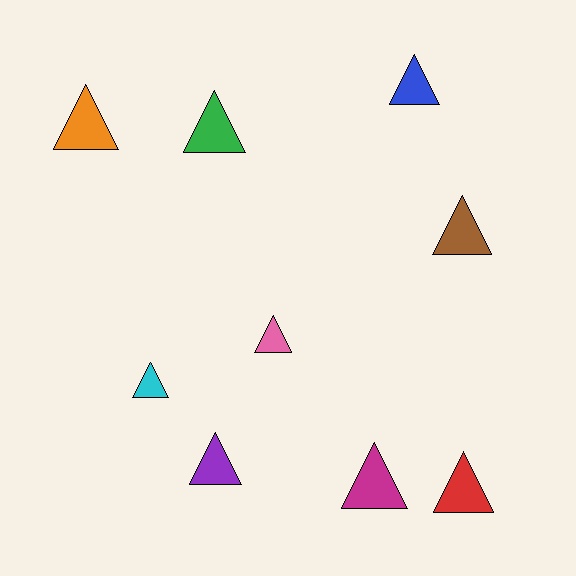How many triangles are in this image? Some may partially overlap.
There are 9 triangles.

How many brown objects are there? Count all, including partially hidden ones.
There is 1 brown object.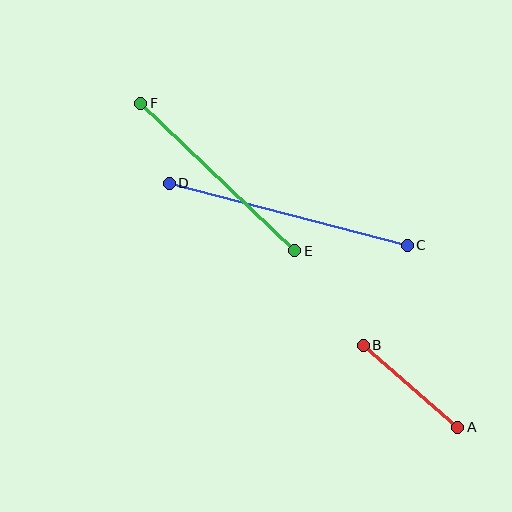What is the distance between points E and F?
The distance is approximately 213 pixels.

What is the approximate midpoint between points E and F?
The midpoint is at approximately (218, 177) pixels.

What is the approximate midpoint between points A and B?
The midpoint is at approximately (411, 386) pixels.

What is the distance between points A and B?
The distance is approximately 125 pixels.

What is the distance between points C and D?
The distance is approximately 246 pixels.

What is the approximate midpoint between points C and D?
The midpoint is at approximately (288, 214) pixels.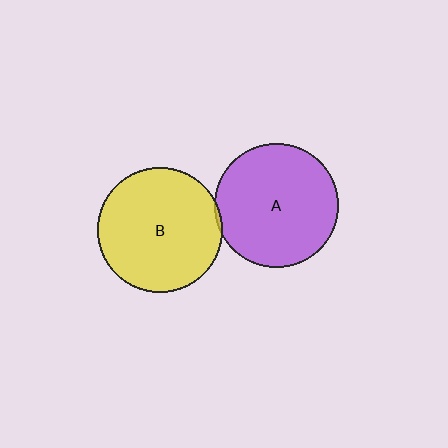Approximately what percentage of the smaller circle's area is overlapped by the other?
Approximately 5%.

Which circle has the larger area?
Circle B (yellow).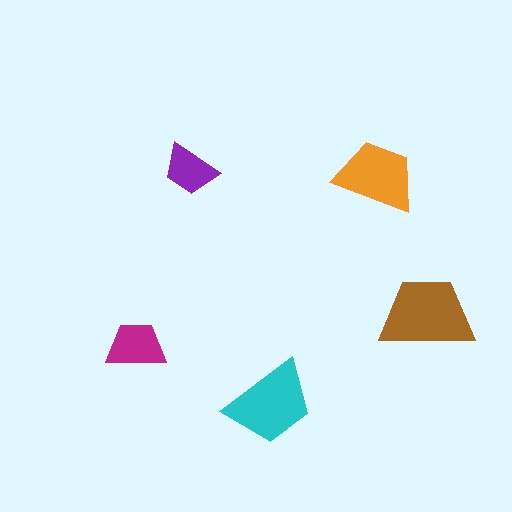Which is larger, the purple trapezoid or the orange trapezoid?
The orange one.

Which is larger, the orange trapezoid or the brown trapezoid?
The brown one.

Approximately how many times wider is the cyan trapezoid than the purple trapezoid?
About 1.5 times wider.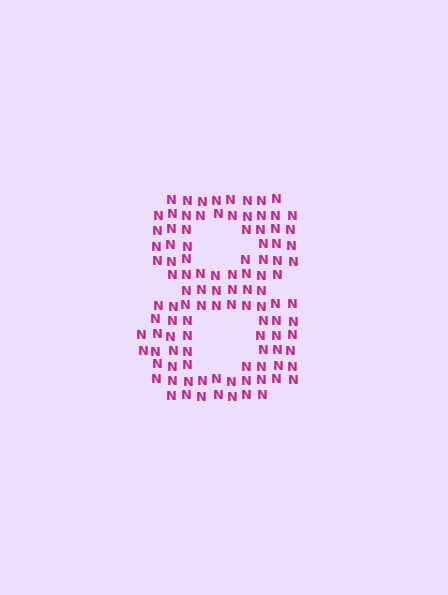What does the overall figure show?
The overall figure shows the digit 8.